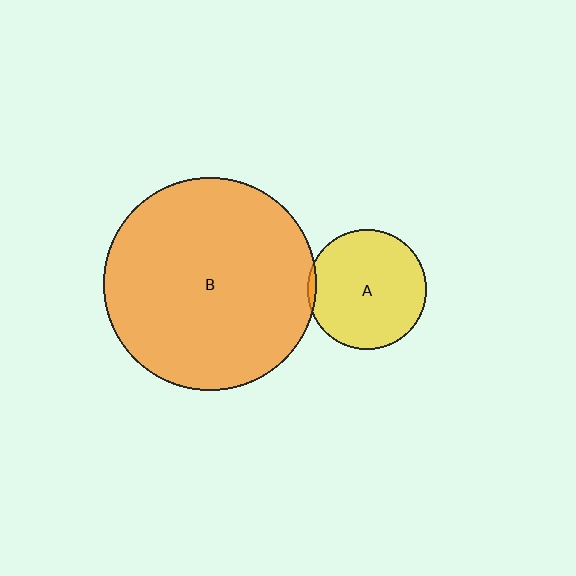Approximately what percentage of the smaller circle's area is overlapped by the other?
Approximately 5%.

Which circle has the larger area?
Circle B (orange).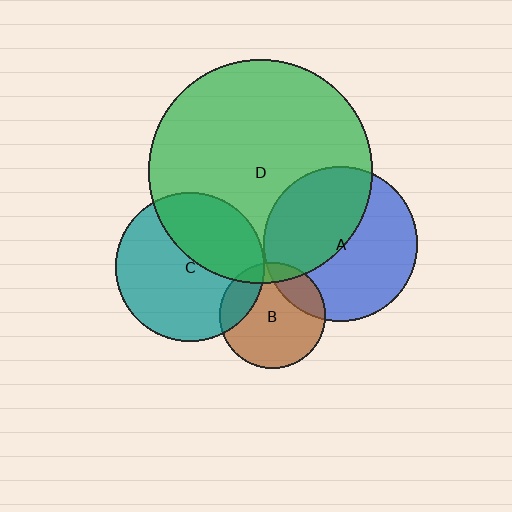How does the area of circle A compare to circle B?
Approximately 2.1 times.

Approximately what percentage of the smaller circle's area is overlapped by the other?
Approximately 40%.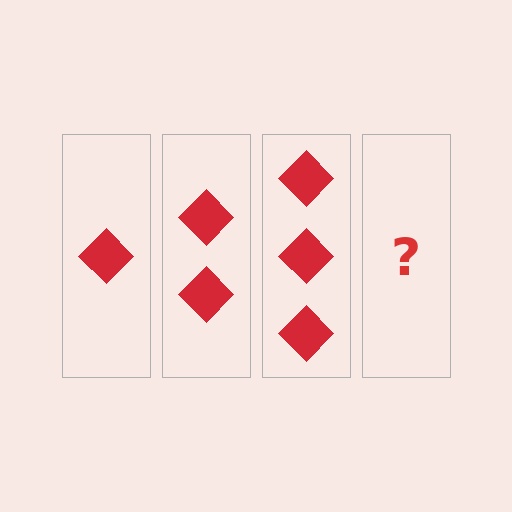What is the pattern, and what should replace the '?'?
The pattern is that each step adds one more diamond. The '?' should be 4 diamonds.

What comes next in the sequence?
The next element should be 4 diamonds.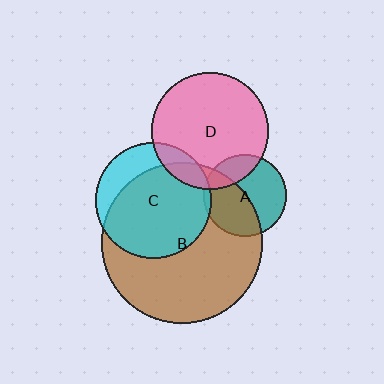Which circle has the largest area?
Circle B (brown).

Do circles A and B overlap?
Yes.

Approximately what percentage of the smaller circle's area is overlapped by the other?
Approximately 50%.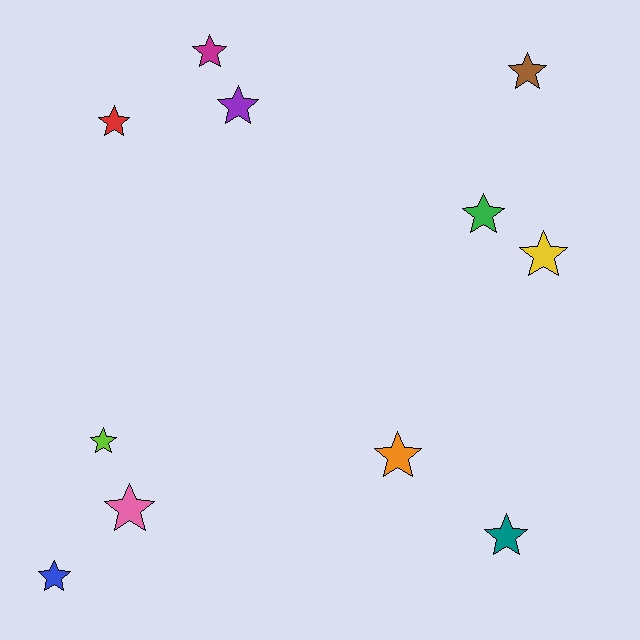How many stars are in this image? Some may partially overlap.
There are 11 stars.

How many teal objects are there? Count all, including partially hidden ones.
There is 1 teal object.